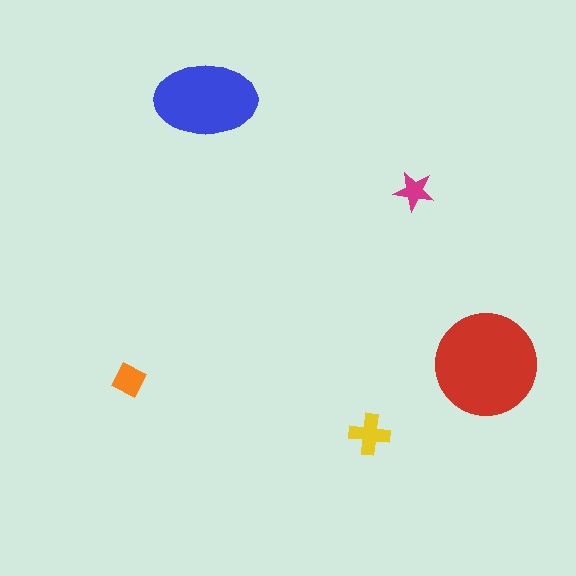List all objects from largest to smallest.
The red circle, the blue ellipse, the yellow cross, the orange square, the magenta star.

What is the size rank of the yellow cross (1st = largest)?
3rd.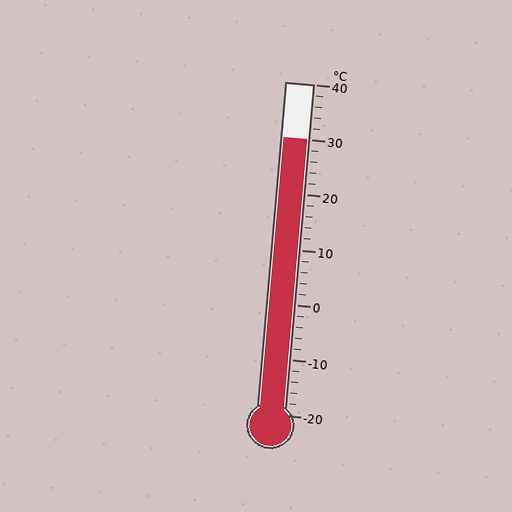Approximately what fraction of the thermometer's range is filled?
The thermometer is filled to approximately 85% of its range.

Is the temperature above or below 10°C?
The temperature is above 10°C.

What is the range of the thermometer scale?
The thermometer scale ranges from -20°C to 40°C.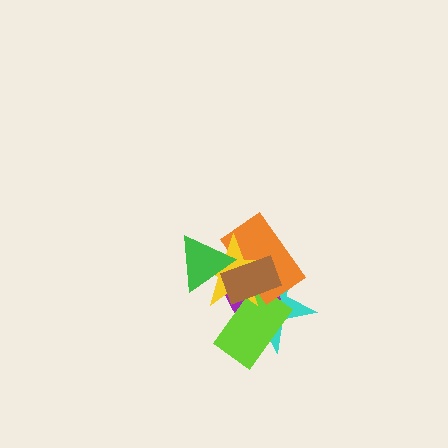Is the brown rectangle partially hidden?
No, no other shape covers it.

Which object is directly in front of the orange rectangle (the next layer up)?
The yellow star is directly in front of the orange rectangle.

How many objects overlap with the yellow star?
6 objects overlap with the yellow star.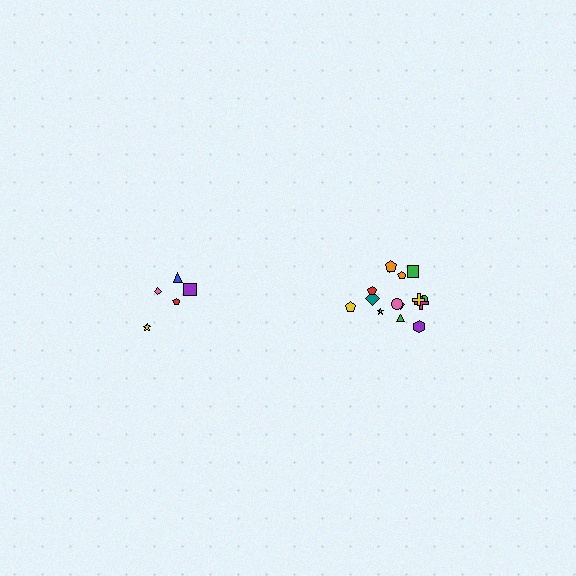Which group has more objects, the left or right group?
The right group.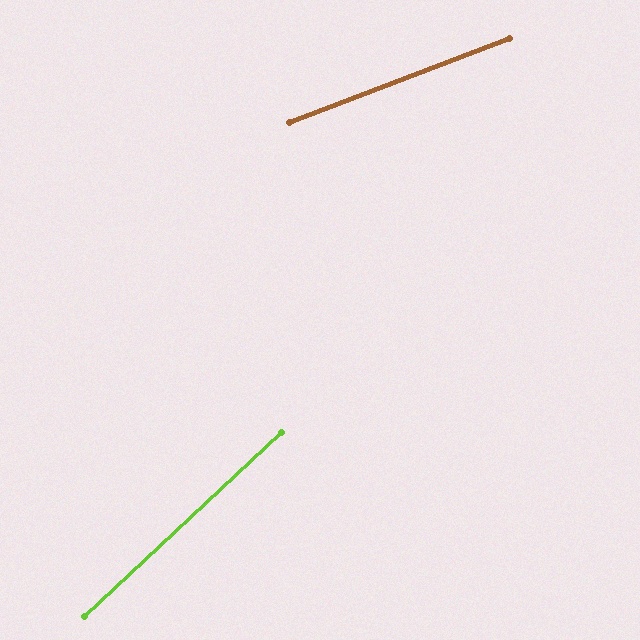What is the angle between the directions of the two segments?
Approximately 22 degrees.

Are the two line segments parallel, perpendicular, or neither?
Neither parallel nor perpendicular — they differ by about 22°.